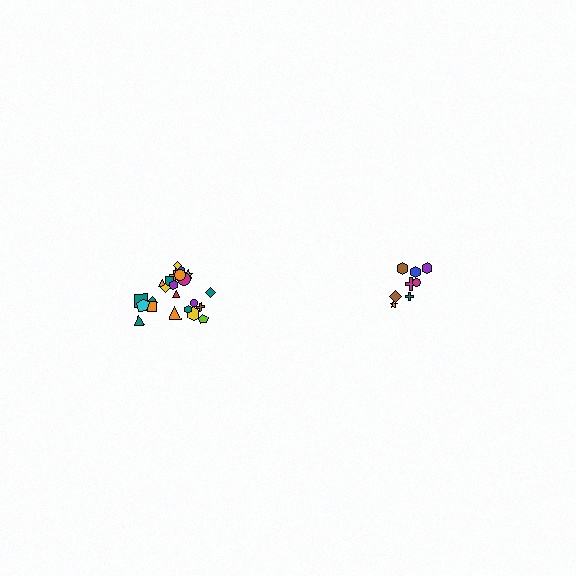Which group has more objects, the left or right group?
The left group.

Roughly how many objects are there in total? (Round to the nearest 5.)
Roughly 35 objects in total.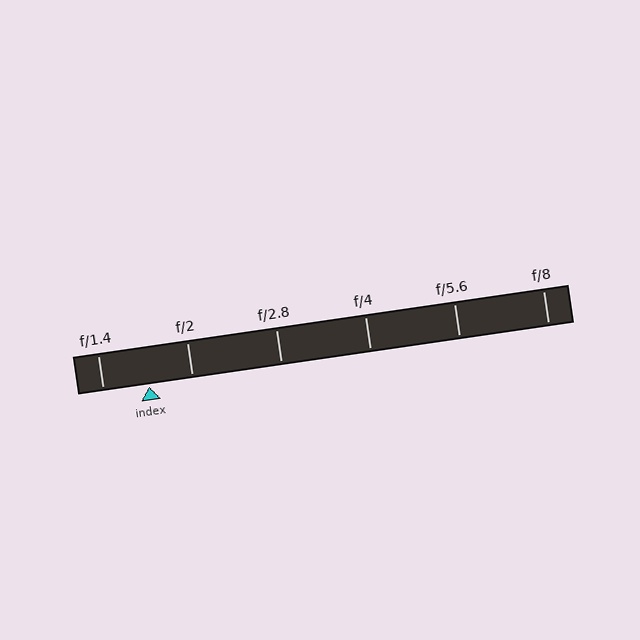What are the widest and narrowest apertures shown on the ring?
The widest aperture shown is f/1.4 and the narrowest is f/8.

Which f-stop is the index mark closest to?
The index mark is closest to f/2.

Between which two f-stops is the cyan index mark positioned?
The index mark is between f/1.4 and f/2.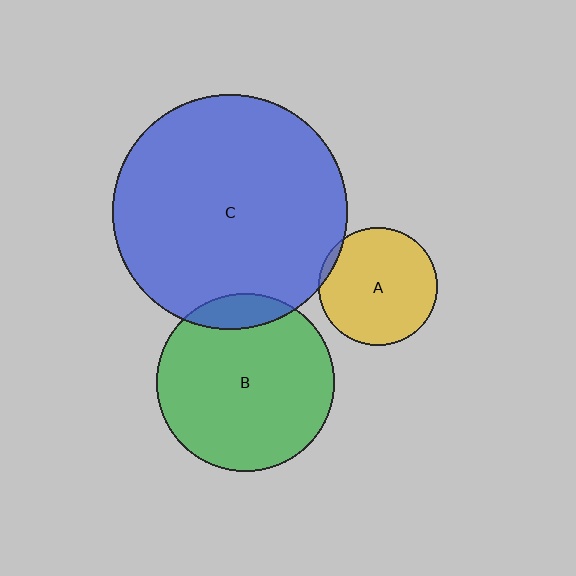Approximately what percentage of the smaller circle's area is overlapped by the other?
Approximately 10%.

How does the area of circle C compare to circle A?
Approximately 3.9 times.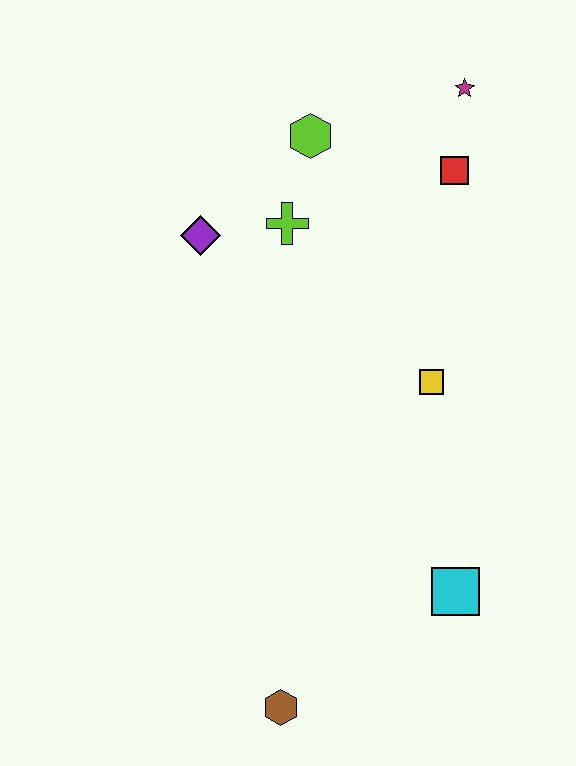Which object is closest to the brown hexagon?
The cyan square is closest to the brown hexagon.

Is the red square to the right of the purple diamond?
Yes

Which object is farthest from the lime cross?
The brown hexagon is farthest from the lime cross.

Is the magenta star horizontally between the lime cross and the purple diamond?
No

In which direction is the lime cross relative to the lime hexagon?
The lime cross is below the lime hexagon.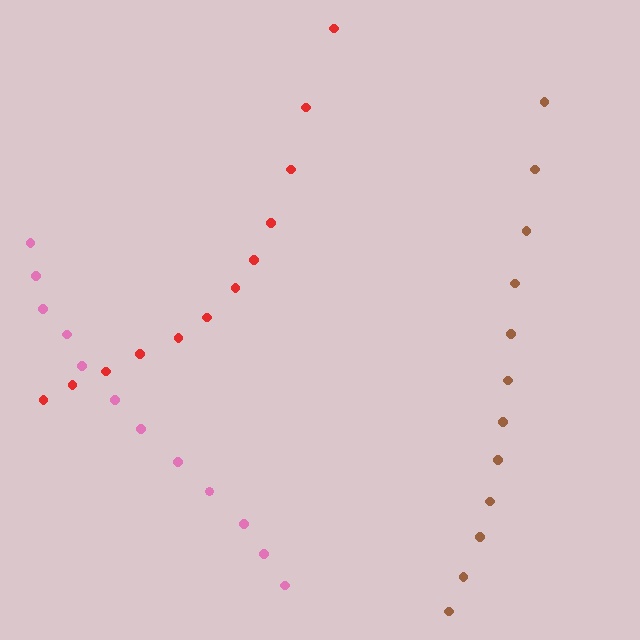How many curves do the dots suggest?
There are 3 distinct paths.